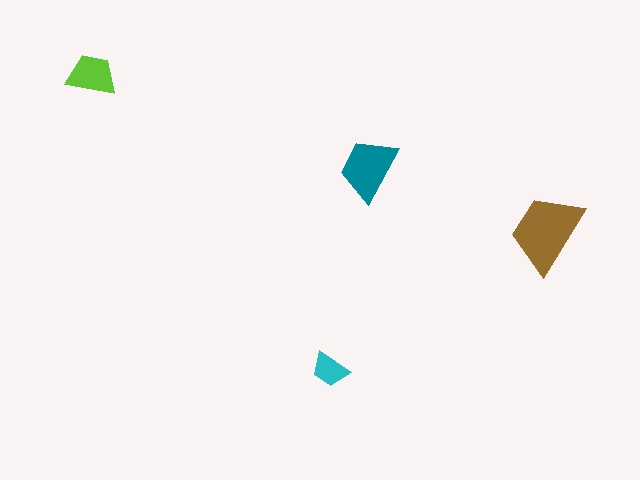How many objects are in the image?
There are 4 objects in the image.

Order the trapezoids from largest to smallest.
the brown one, the teal one, the lime one, the cyan one.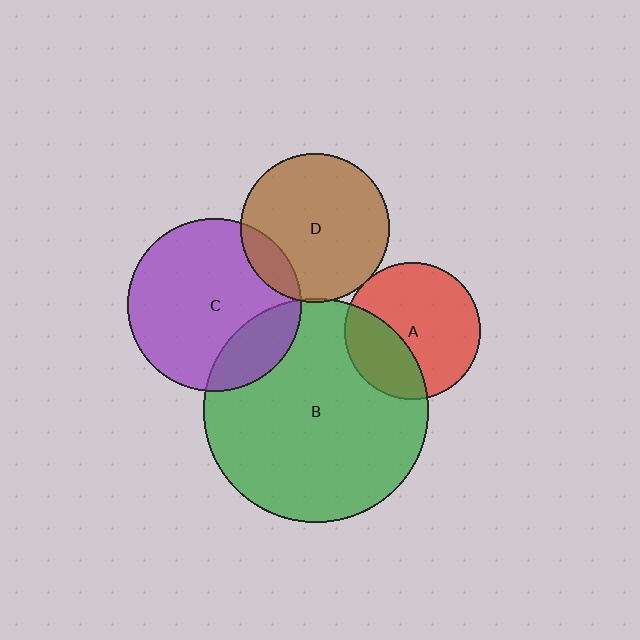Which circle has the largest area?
Circle B (green).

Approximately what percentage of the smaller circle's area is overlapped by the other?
Approximately 20%.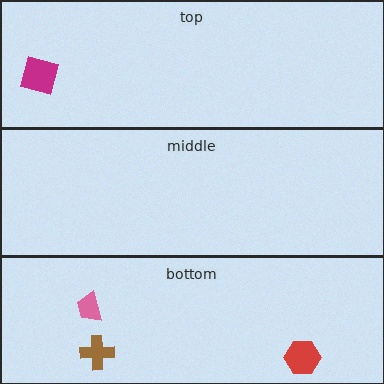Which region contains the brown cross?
The bottom region.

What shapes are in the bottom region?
The red hexagon, the pink trapezoid, the brown cross.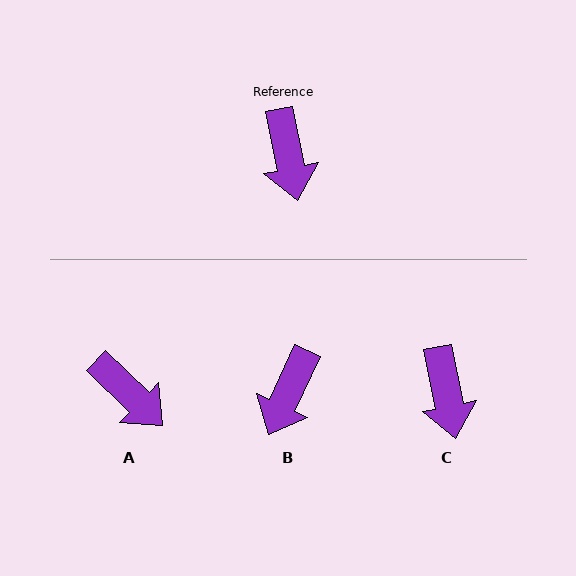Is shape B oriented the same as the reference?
No, it is off by about 36 degrees.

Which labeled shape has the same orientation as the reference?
C.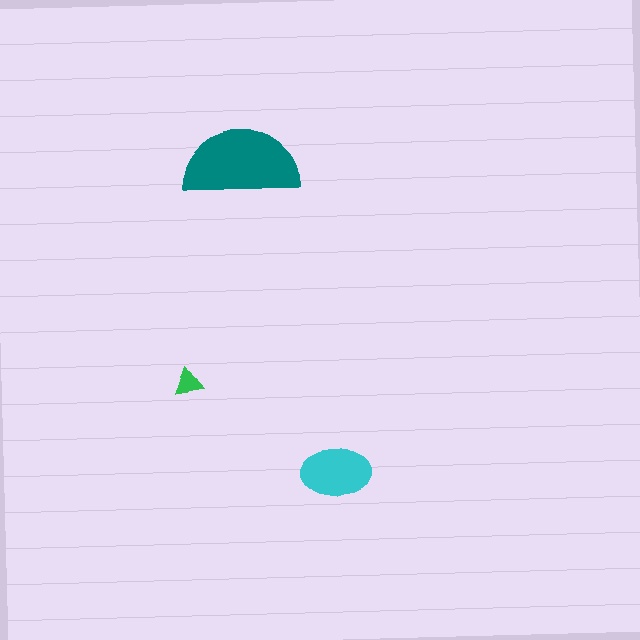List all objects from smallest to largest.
The green triangle, the cyan ellipse, the teal semicircle.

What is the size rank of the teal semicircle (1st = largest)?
1st.